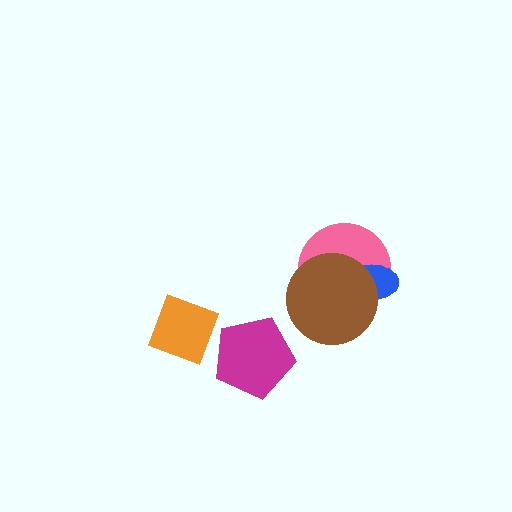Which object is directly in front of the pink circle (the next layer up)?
The blue ellipse is directly in front of the pink circle.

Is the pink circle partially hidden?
Yes, it is partially covered by another shape.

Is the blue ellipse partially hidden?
Yes, it is partially covered by another shape.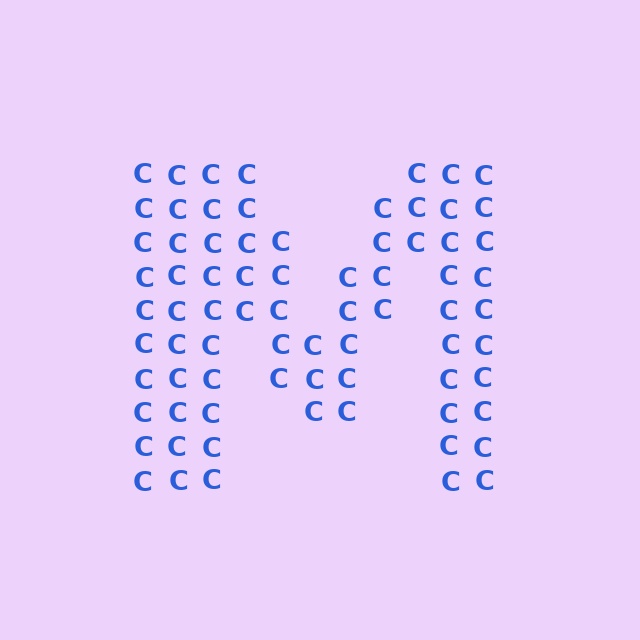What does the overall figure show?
The overall figure shows the letter M.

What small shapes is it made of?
It is made of small letter C's.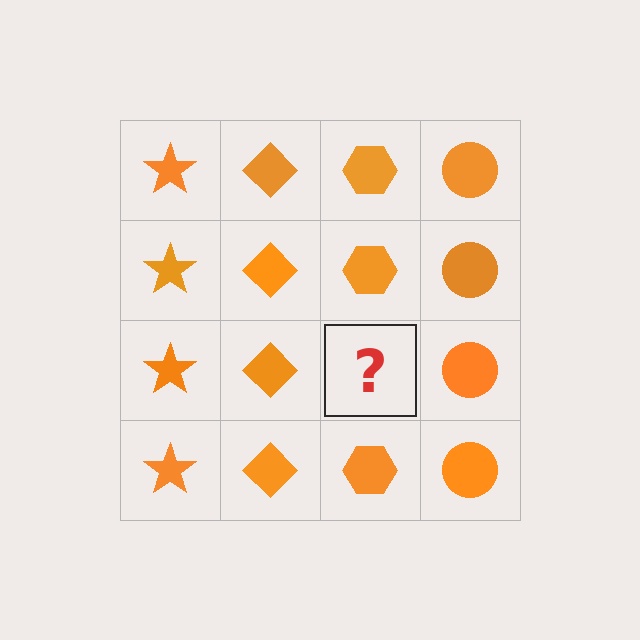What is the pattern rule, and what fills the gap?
The rule is that each column has a consistent shape. The gap should be filled with an orange hexagon.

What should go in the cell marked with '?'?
The missing cell should contain an orange hexagon.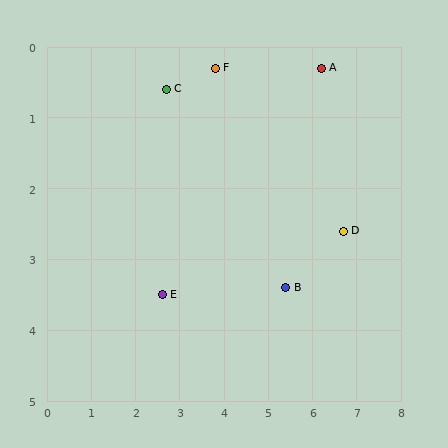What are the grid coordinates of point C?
Point C is at approximately (2.7, 0.6).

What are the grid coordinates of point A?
Point A is at approximately (6.2, 0.3).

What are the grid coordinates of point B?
Point B is at approximately (5.4, 3.4).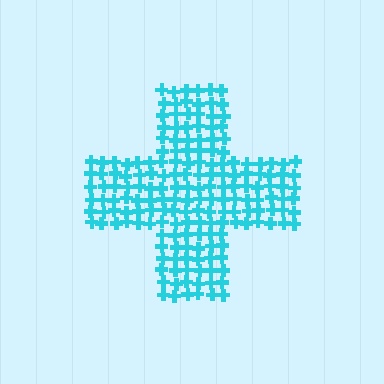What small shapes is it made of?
It is made of small crosses.